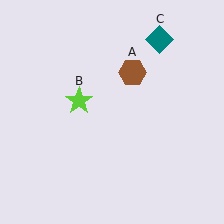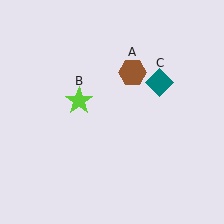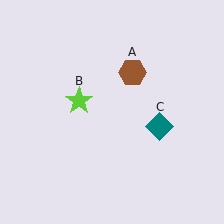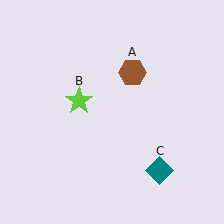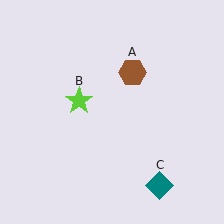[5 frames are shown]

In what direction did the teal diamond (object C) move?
The teal diamond (object C) moved down.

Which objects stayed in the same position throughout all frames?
Brown hexagon (object A) and lime star (object B) remained stationary.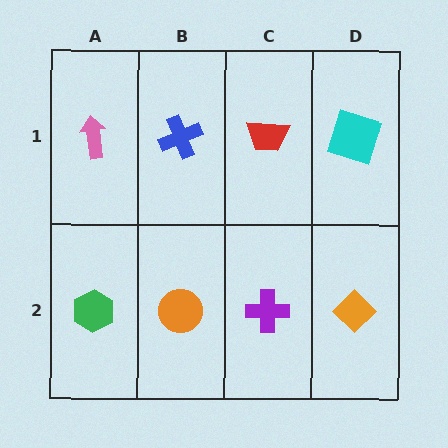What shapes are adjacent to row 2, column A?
A pink arrow (row 1, column A), an orange circle (row 2, column B).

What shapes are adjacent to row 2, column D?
A cyan square (row 1, column D), a purple cross (row 2, column C).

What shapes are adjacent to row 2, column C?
A red trapezoid (row 1, column C), an orange circle (row 2, column B), an orange diamond (row 2, column D).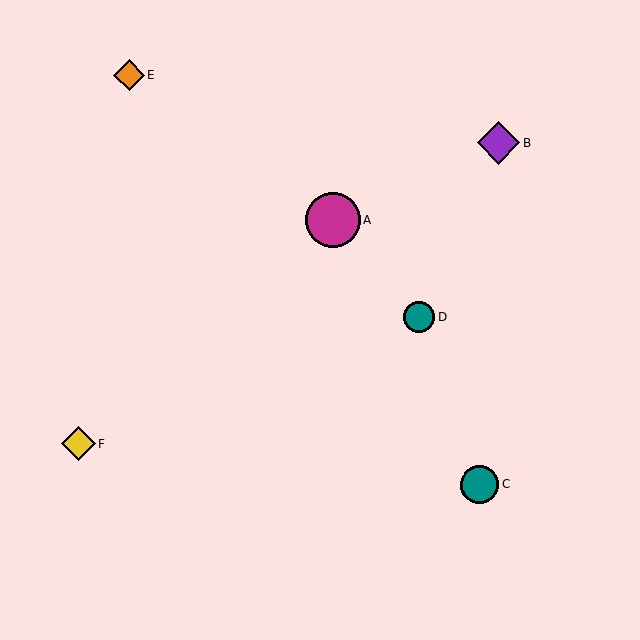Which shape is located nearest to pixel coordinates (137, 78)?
The orange diamond (labeled E) at (129, 75) is nearest to that location.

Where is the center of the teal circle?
The center of the teal circle is at (479, 484).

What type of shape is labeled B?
Shape B is a purple diamond.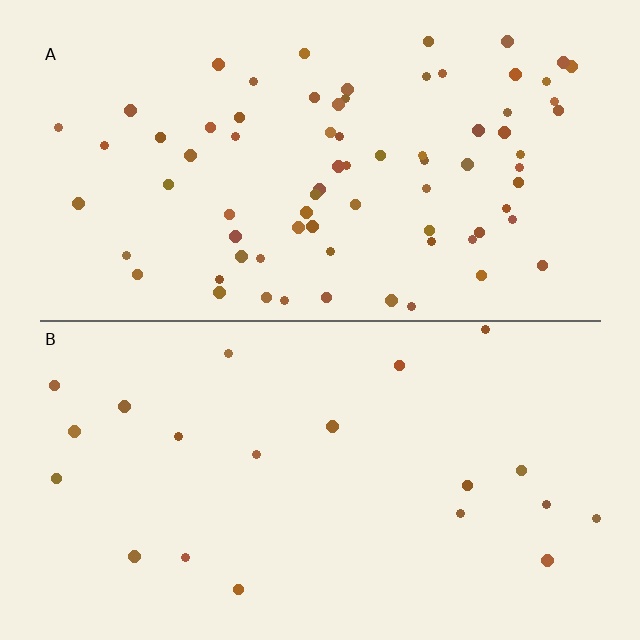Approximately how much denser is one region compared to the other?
Approximately 3.7× — region A over region B.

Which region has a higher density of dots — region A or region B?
A (the top).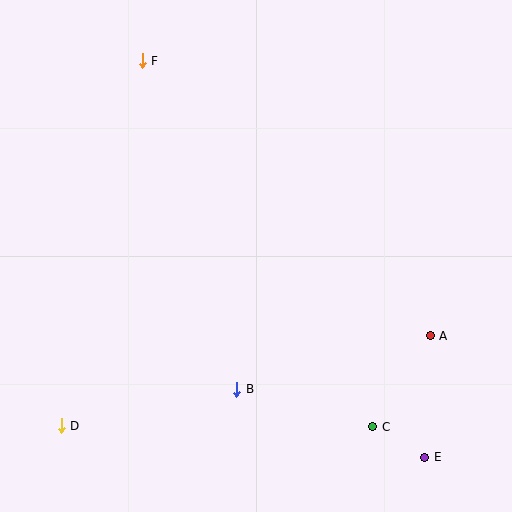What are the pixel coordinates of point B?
Point B is at (237, 389).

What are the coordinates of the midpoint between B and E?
The midpoint between B and E is at (331, 423).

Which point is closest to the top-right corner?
Point A is closest to the top-right corner.